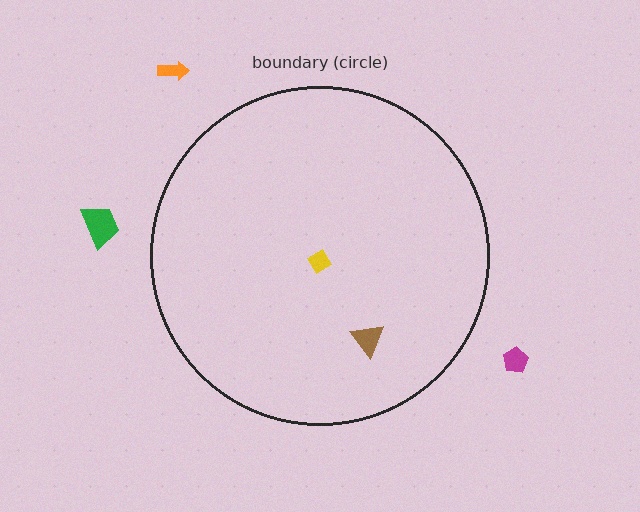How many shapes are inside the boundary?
2 inside, 3 outside.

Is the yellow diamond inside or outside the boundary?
Inside.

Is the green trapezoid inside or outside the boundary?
Outside.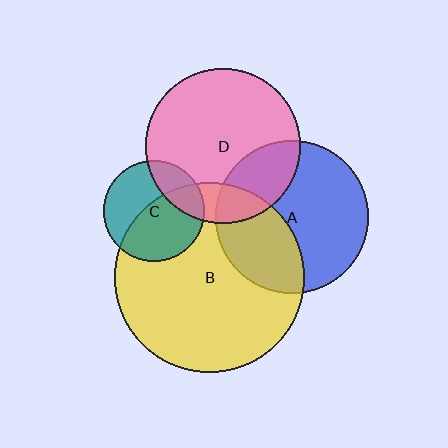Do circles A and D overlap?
Yes.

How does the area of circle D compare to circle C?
Approximately 2.4 times.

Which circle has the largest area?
Circle B (yellow).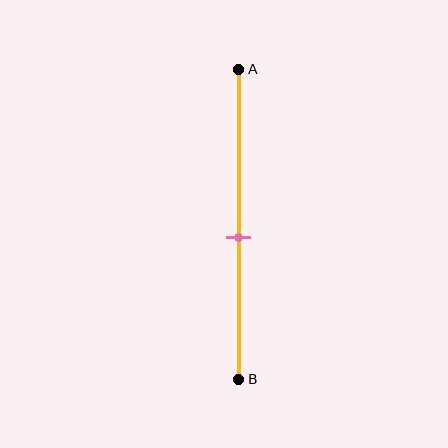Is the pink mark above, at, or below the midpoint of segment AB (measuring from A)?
The pink mark is below the midpoint of segment AB.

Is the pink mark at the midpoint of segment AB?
No, the mark is at about 55% from A, not at the 50% midpoint.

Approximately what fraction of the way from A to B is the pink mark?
The pink mark is approximately 55% of the way from A to B.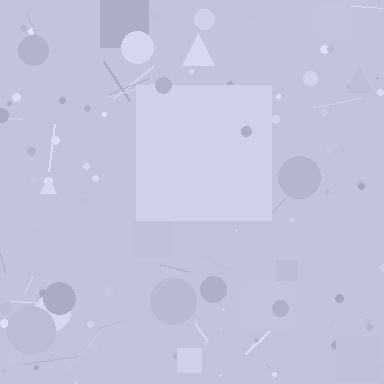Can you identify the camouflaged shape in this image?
The camouflaged shape is a square.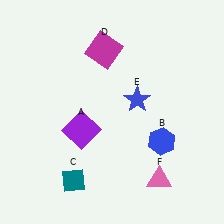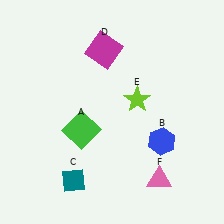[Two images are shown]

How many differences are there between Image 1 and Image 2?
There are 2 differences between the two images.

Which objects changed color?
A changed from purple to green. E changed from blue to lime.